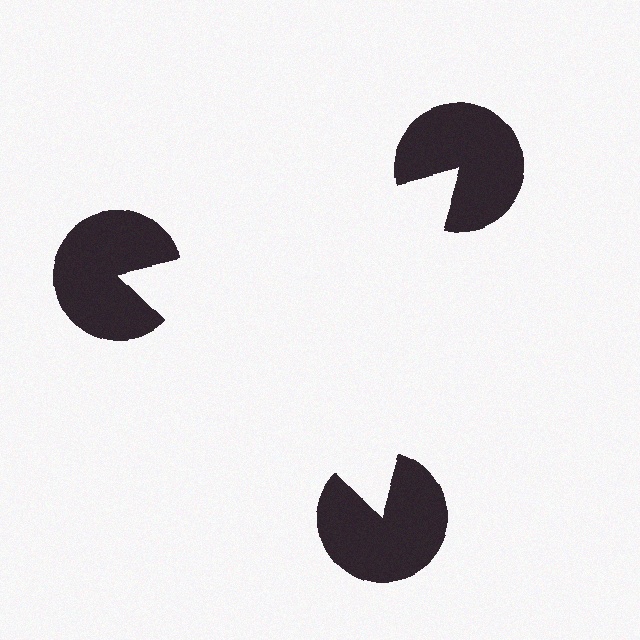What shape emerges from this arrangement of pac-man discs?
An illusory triangle — its edges are inferred from the aligned wedge cuts in the pac-man discs, not physically drawn.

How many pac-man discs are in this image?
There are 3 — one at each vertex of the illusory triangle.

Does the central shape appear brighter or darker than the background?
It typically appears slightly brighter than the background, even though no actual brightness change is drawn.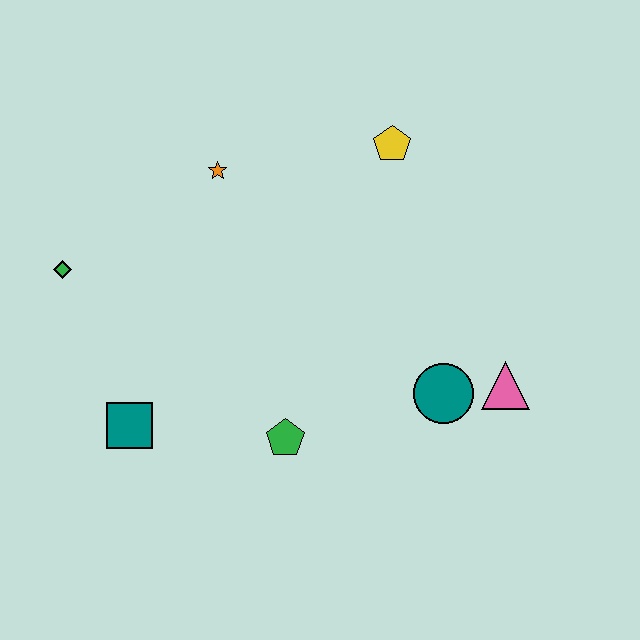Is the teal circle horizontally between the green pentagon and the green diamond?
No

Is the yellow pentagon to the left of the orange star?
No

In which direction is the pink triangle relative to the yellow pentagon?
The pink triangle is below the yellow pentagon.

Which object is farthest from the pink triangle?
The green diamond is farthest from the pink triangle.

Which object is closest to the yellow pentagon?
The orange star is closest to the yellow pentagon.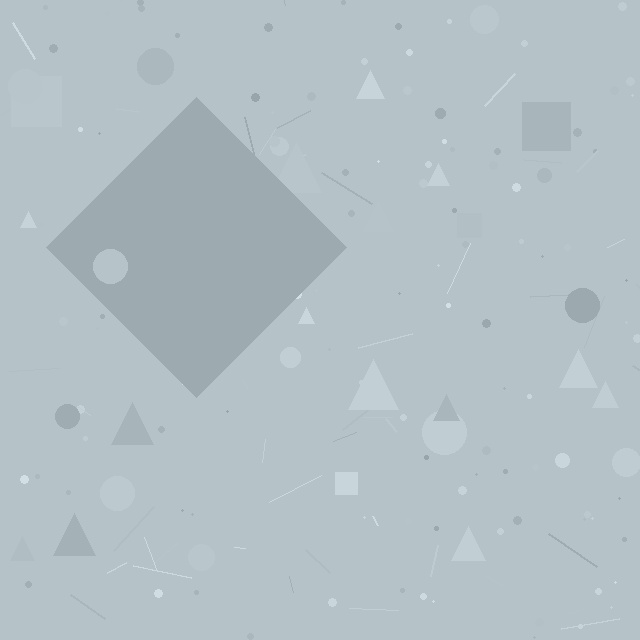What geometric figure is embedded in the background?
A diamond is embedded in the background.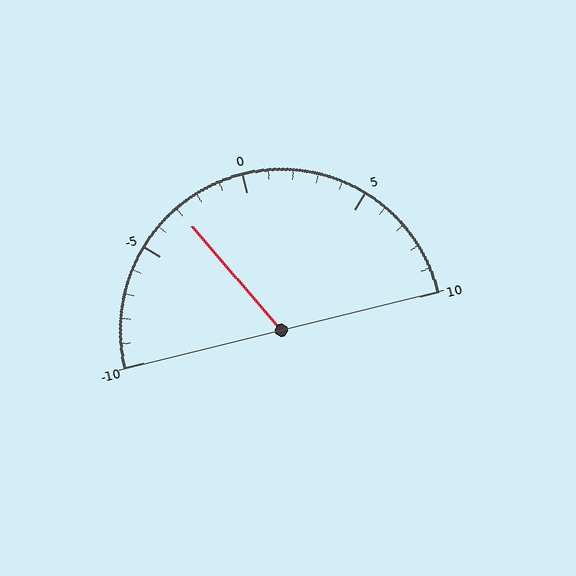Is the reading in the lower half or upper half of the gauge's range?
The reading is in the lower half of the range (-10 to 10).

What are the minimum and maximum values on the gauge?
The gauge ranges from -10 to 10.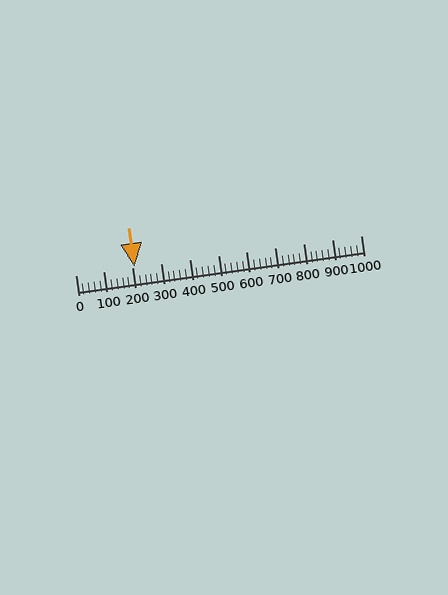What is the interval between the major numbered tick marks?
The major tick marks are spaced 100 units apart.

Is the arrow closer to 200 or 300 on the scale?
The arrow is closer to 200.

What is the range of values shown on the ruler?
The ruler shows values from 0 to 1000.